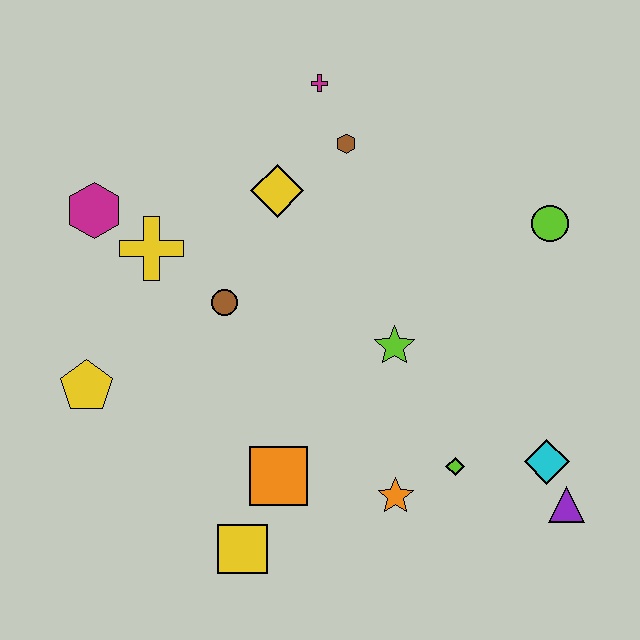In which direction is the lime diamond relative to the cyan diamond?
The lime diamond is to the left of the cyan diamond.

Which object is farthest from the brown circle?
The purple triangle is farthest from the brown circle.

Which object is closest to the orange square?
The yellow square is closest to the orange square.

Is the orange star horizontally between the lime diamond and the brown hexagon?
Yes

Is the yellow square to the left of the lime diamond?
Yes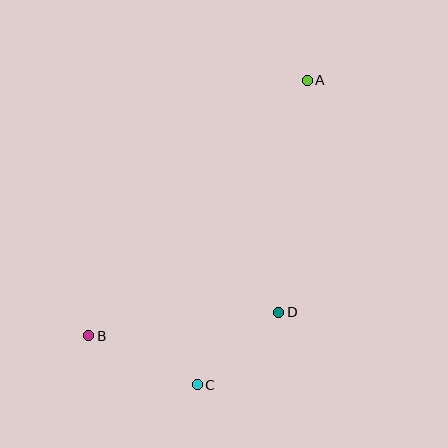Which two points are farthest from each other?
Points A and B are farthest from each other.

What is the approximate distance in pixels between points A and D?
The distance between A and D is approximately 234 pixels.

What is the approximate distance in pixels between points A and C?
The distance between A and C is approximately 324 pixels.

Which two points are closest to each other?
Points C and D are closest to each other.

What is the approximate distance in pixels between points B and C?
The distance between B and C is approximately 119 pixels.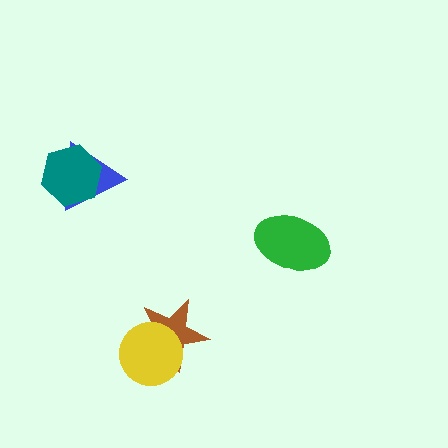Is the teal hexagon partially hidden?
No, no other shape covers it.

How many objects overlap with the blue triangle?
1 object overlaps with the blue triangle.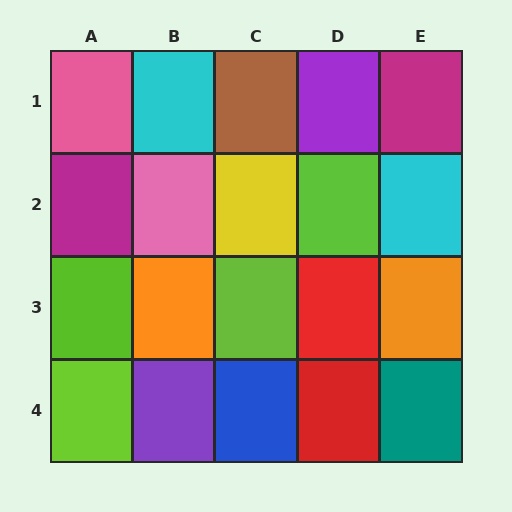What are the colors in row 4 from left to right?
Lime, purple, blue, red, teal.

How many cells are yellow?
1 cell is yellow.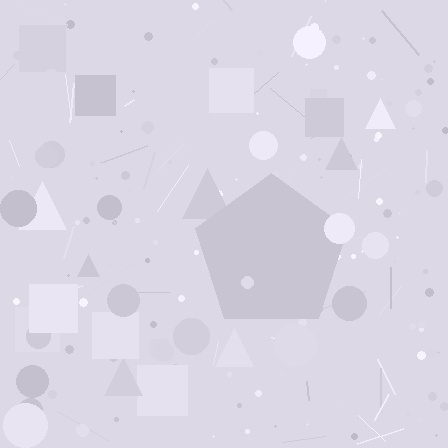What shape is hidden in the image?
A pentagon is hidden in the image.